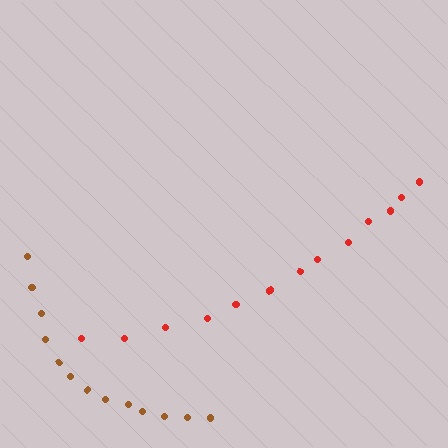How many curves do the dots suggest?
There are 2 distinct paths.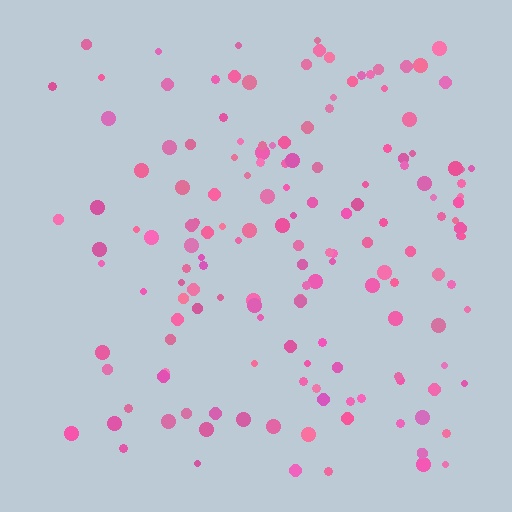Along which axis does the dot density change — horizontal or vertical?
Horizontal.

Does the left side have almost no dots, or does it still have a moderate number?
Still a moderate number, just noticeably fewer than the right.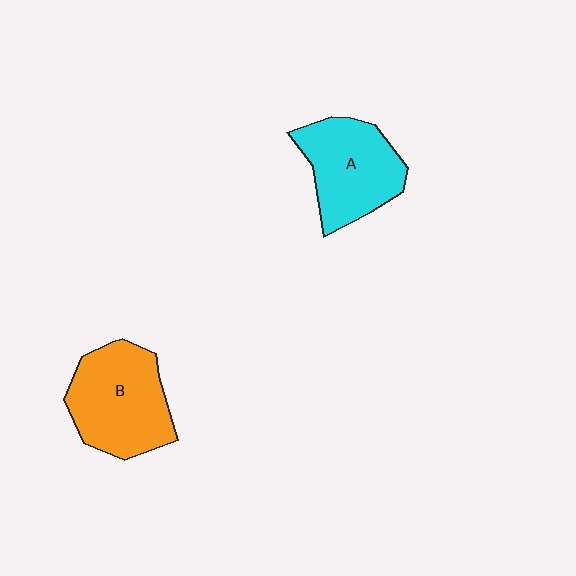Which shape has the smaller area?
Shape A (cyan).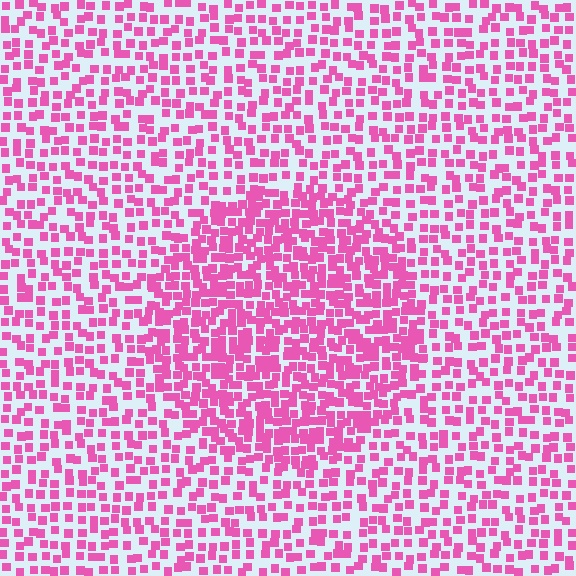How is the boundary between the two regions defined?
The boundary is defined by a change in element density (approximately 1.8x ratio). All elements are the same color, size, and shape.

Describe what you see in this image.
The image contains small pink elements arranged at two different densities. A circle-shaped region is visible where the elements are more densely packed than the surrounding area.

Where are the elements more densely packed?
The elements are more densely packed inside the circle boundary.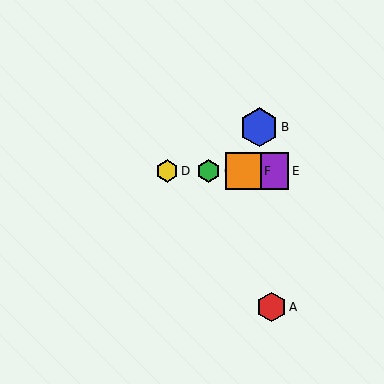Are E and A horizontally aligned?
No, E is at y≈171 and A is at y≈307.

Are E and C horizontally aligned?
Yes, both are at y≈171.